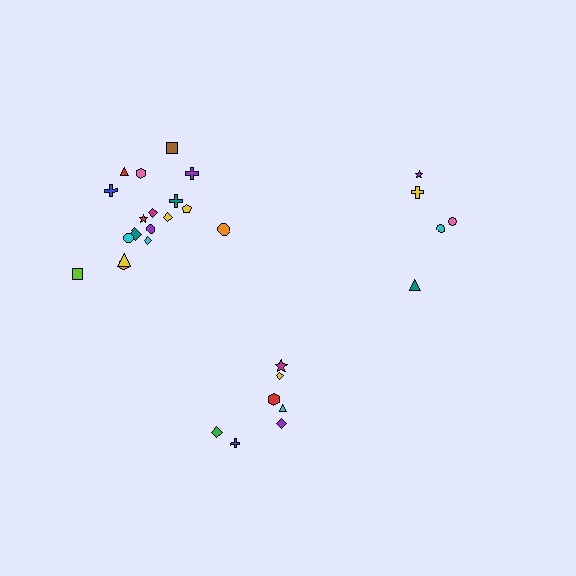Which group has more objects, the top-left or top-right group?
The top-left group.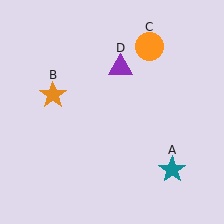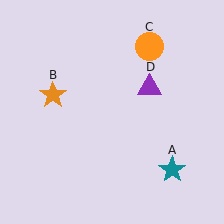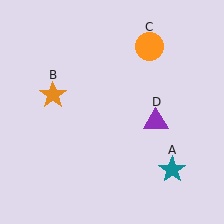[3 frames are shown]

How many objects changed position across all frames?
1 object changed position: purple triangle (object D).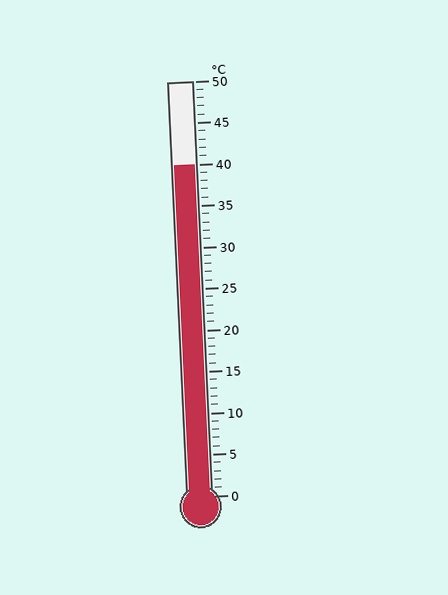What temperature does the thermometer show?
The thermometer shows approximately 40°C.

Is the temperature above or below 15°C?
The temperature is above 15°C.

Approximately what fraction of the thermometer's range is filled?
The thermometer is filled to approximately 80% of its range.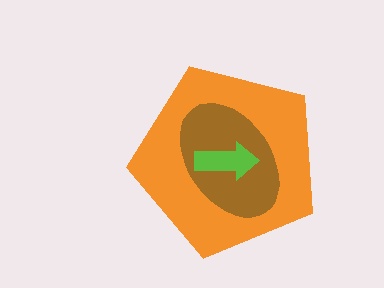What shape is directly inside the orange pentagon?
The brown ellipse.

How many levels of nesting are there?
3.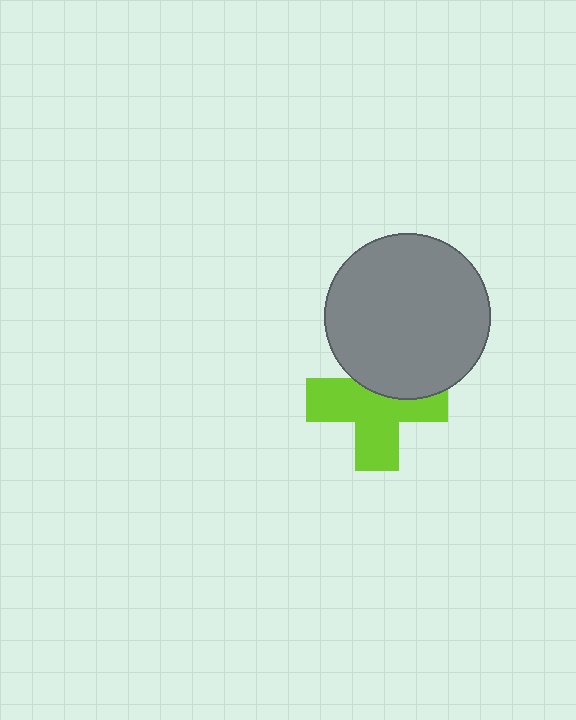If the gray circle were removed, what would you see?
You would see the complete lime cross.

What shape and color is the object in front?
The object in front is a gray circle.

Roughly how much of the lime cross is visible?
About half of it is visible (roughly 64%).